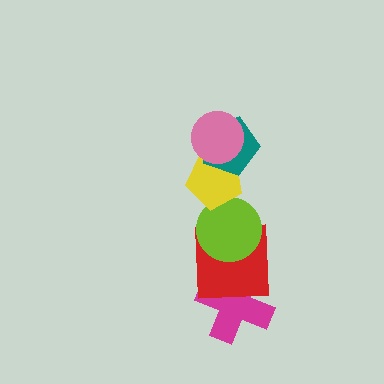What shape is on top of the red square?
The lime circle is on top of the red square.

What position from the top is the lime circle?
The lime circle is 4th from the top.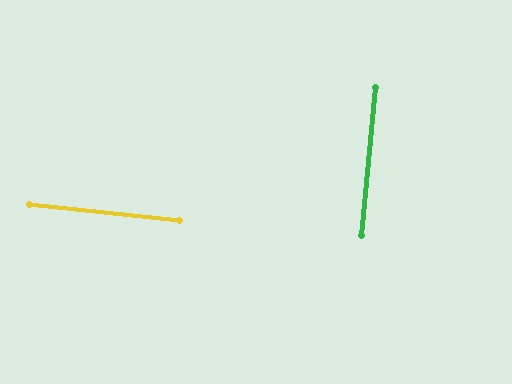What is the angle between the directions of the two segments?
Approximately 89 degrees.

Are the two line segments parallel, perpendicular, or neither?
Perpendicular — they meet at approximately 89°.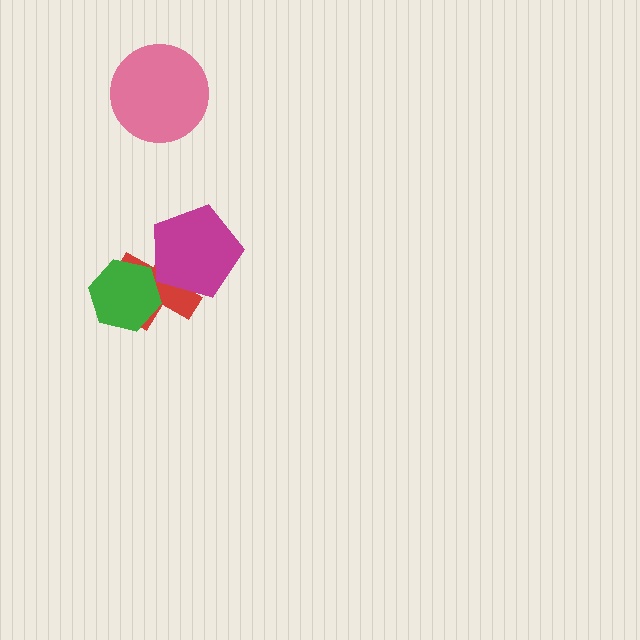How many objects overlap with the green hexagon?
1 object overlaps with the green hexagon.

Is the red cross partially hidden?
Yes, it is partially covered by another shape.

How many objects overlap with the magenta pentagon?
1 object overlaps with the magenta pentagon.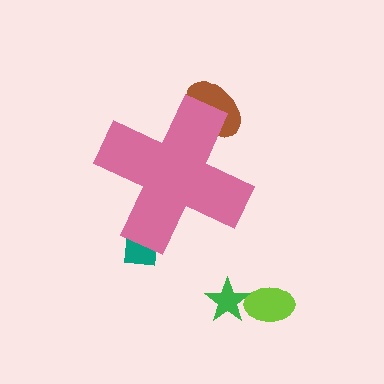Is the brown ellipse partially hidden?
Yes, the brown ellipse is partially hidden behind the pink cross.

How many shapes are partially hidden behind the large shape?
2 shapes are partially hidden.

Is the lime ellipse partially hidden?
No, the lime ellipse is fully visible.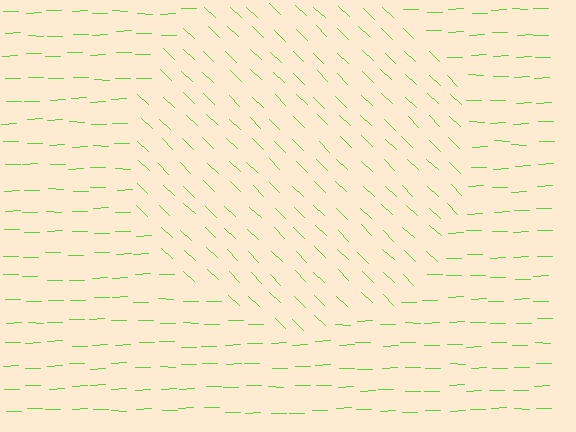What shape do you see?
I see a circle.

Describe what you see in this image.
The image is filled with small lime line segments. A circle region in the image has lines oriented differently from the surrounding lines, creating a visible texture boundary.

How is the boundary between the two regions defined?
The boundary is defined purely by a change in line orientation (approximately 45 degrees difference). All lines are the same color and thickness.